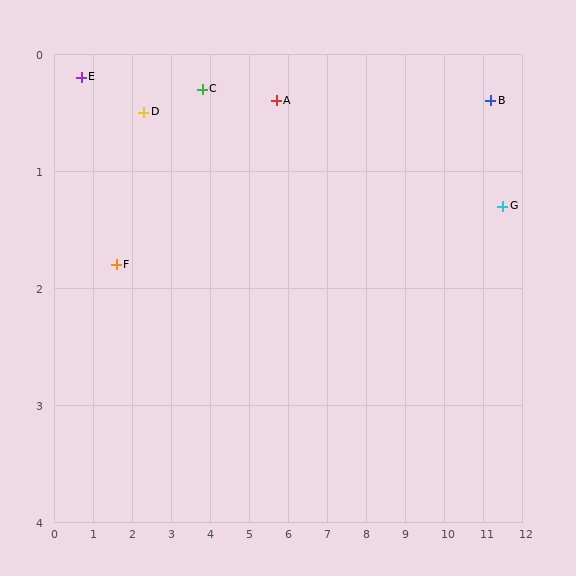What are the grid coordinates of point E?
Point E is at approximately (0.7, 0.2).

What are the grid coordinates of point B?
Point B is at approximately (11.2, 0.4).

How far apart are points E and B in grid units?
Points E and B are about 10.5 grid units apart.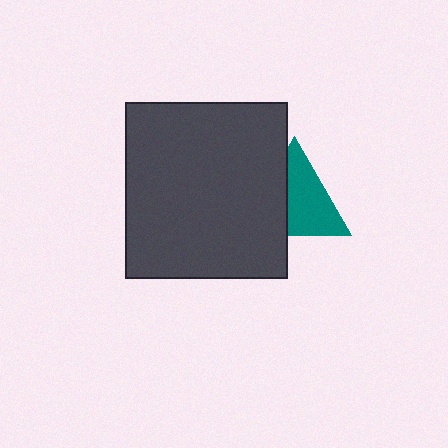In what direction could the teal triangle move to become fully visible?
The teal triangle could move right. That would shift it out from behind the dark gray rectangle entirely.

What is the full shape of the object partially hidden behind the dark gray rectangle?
The partially hidden object is a teal triangle.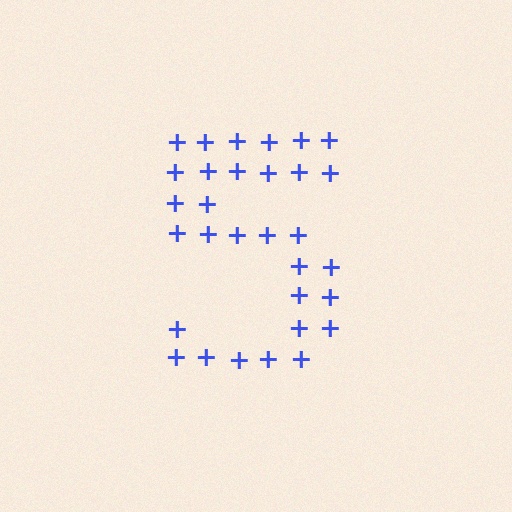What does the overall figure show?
The overall figure shows the digit 5.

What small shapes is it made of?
It is made of small plus signs.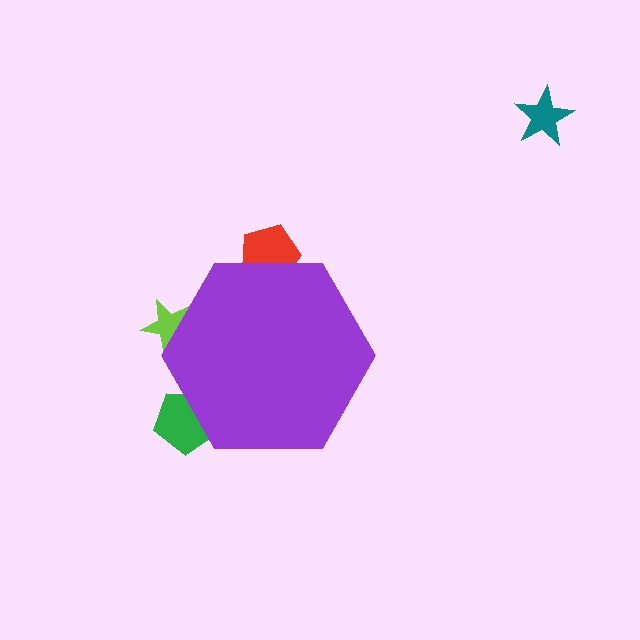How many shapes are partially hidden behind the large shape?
3 shapes are partially hidden.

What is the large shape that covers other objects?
A purple hexagon.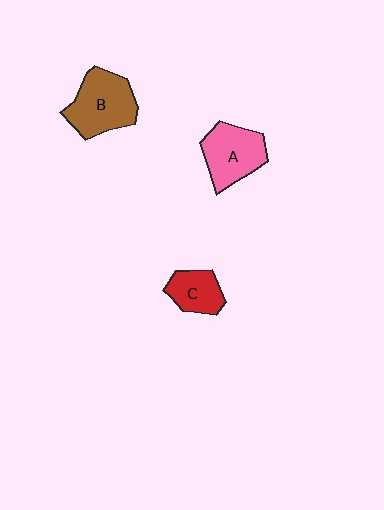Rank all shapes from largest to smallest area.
From largest to smallest: B (brown), A (pink), C (red).